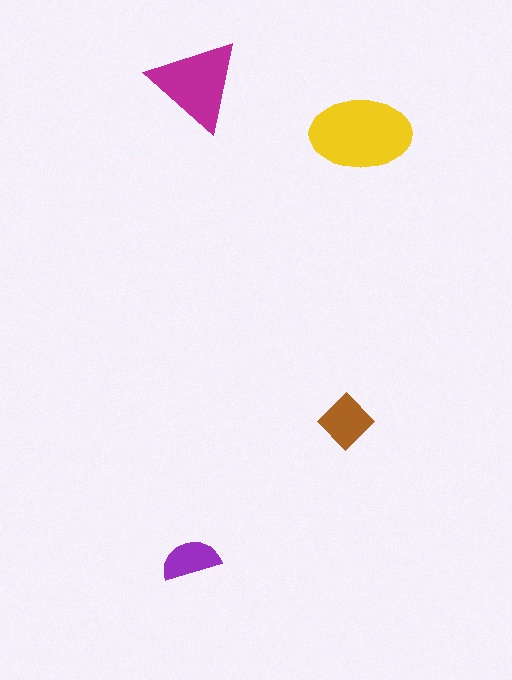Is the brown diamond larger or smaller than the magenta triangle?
Smaller.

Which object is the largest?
The yellow ellipse.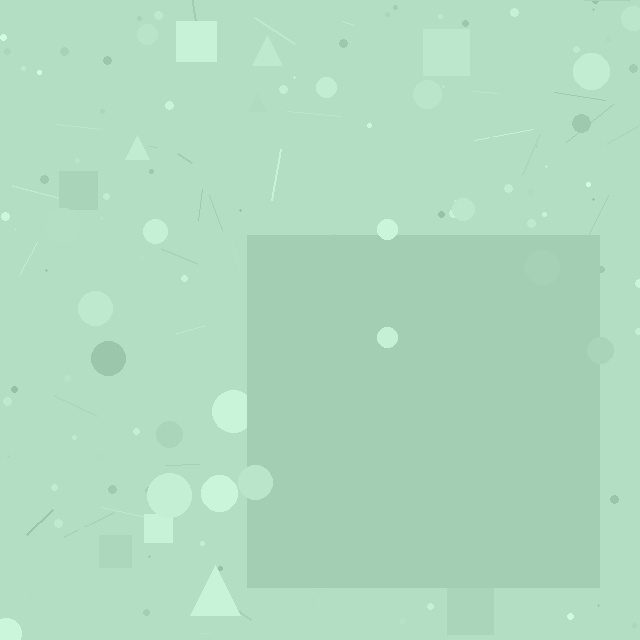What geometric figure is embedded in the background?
A square is embedded in the background.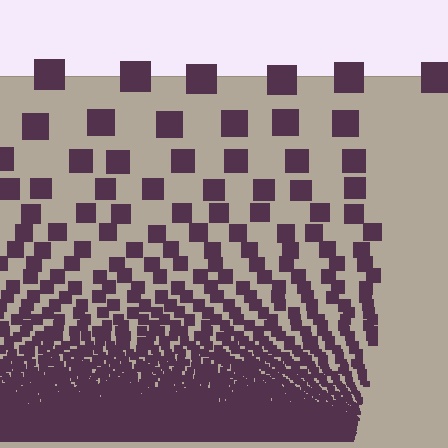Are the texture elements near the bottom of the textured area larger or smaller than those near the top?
Smaller. The gradient is inverted — elements near the bottom are smaller and denser.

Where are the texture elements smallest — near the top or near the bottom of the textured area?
Near the bottom.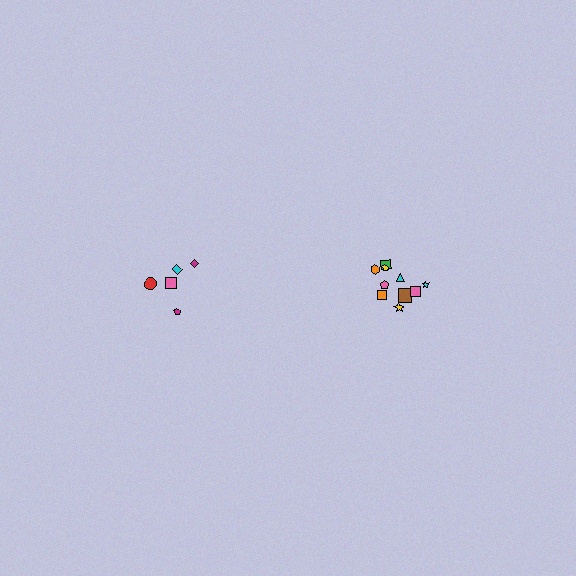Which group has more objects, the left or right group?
The right group.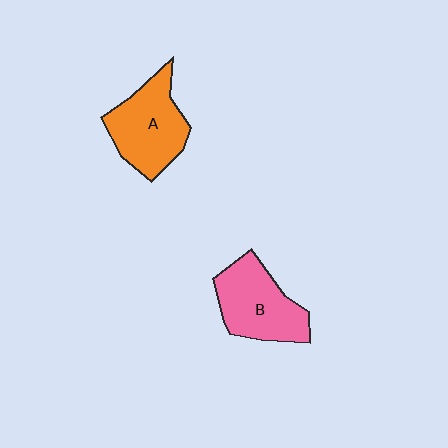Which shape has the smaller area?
Shape B (pink).